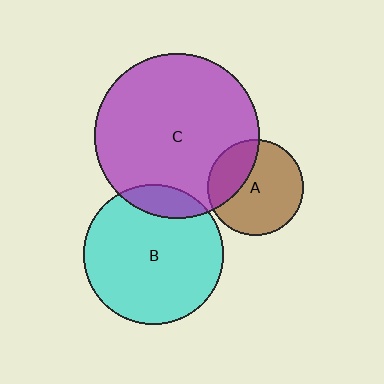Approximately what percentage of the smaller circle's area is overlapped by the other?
Approximately 30%.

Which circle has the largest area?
Circle C (purple).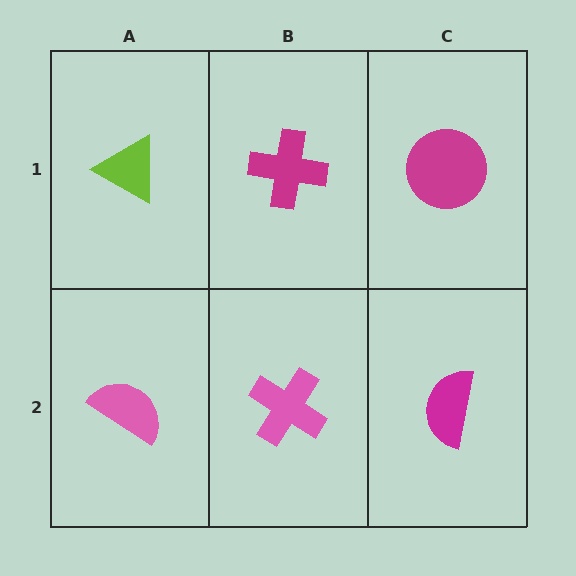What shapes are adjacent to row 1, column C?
A magenta semicircle (row 2, column C), a magenta cross (row 1, column B).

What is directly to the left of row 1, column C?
A magenta cross.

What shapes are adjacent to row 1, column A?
A pink semicircle (row 2, column A), a magenta cross (row 1, column B).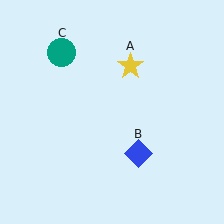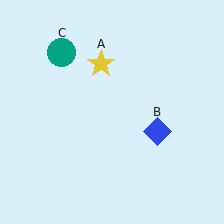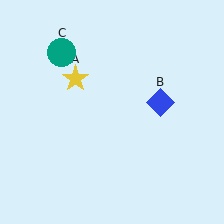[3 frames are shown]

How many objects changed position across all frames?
2 objects changed position: yellow star (object A), blue diamond (object B).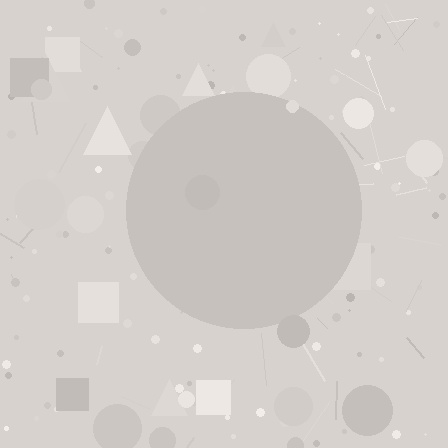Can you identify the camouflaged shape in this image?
The camouflaged shape is a circle.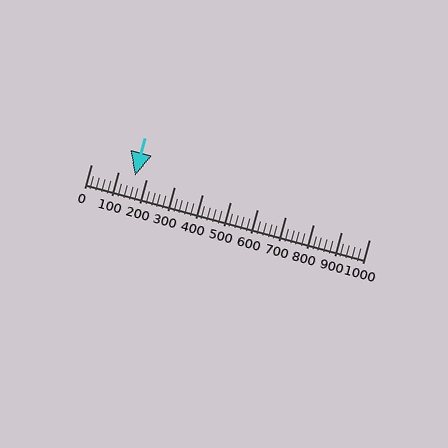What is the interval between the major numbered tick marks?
The major tick marks are spaced 100 units apart.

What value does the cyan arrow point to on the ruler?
The cyan arrow points to approximately 159.